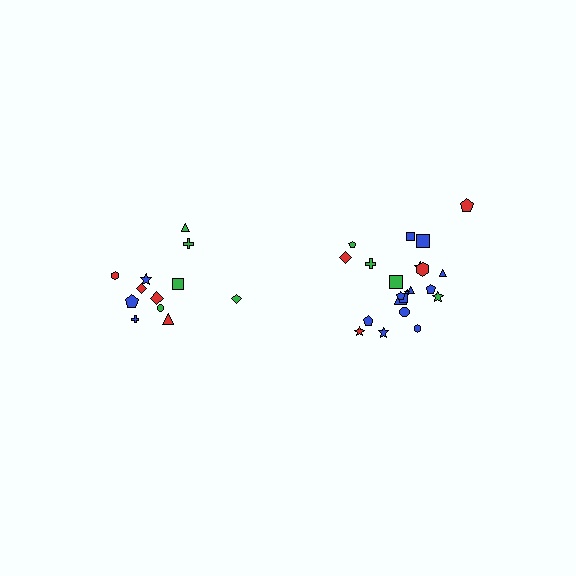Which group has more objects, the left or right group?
The right group.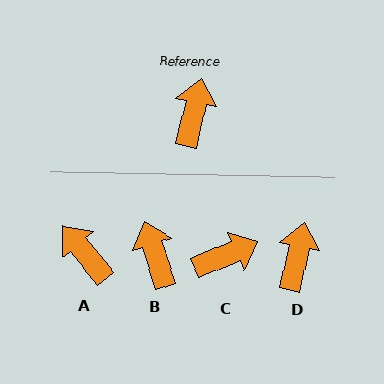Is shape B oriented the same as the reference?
No, it is off by about 31 degrees.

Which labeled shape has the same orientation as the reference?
D.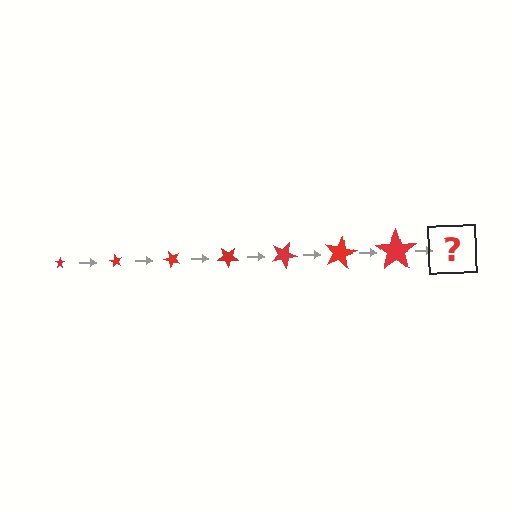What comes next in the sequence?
The next element should be a star, larger than the previous one and rotated 420 degrees from the start.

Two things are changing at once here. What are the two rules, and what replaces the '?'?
The two rules are that the star grows larger each step and it rotates 60 degrees each step. The '?' should be a star, larger than the previous one and rotated 420 degrees from the start.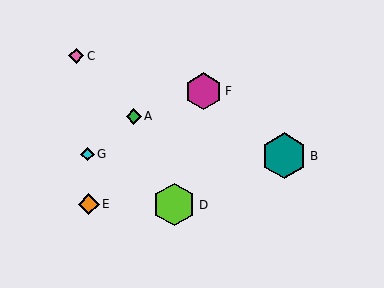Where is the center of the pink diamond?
The center of the pink diamond is at (76, 56).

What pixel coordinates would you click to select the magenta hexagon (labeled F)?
Click at (203, 91) to select the magenta hexagon F.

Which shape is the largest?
The teal hexagon (labeled B) is the largest.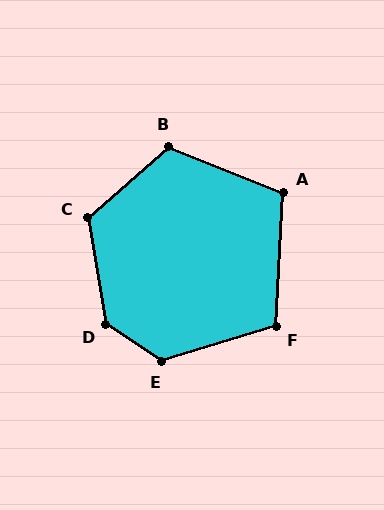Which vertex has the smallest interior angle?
A, at approximately 109 degrees.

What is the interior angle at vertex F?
Approximately 110 degrees (obtuse).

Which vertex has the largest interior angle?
D, at approximately 133 degrees.